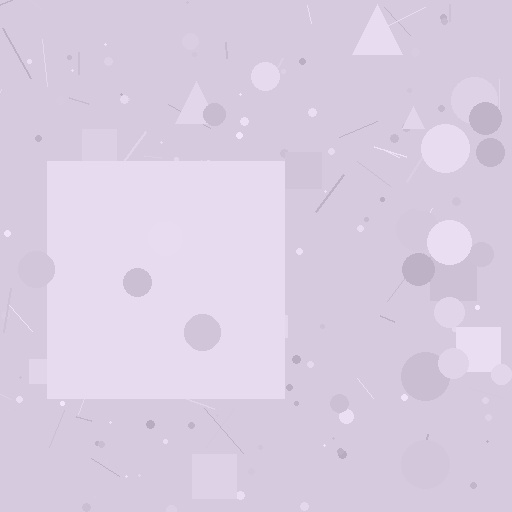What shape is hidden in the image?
A square is hidden in the image.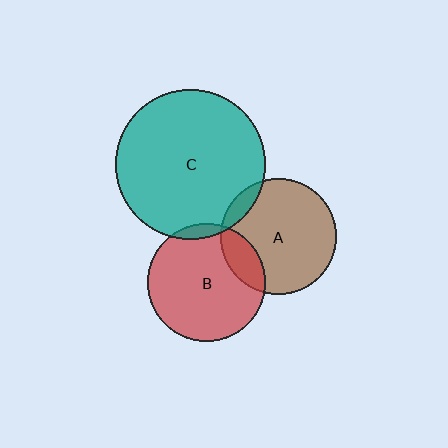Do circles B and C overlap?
Yes.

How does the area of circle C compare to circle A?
Approximately 1.7 times.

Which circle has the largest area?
Circle C (teal).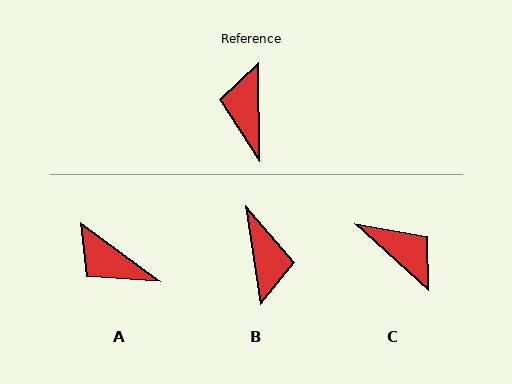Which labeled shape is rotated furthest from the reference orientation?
B, about 172 degrees away.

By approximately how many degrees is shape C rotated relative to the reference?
Approximately 133 degrees clockwise.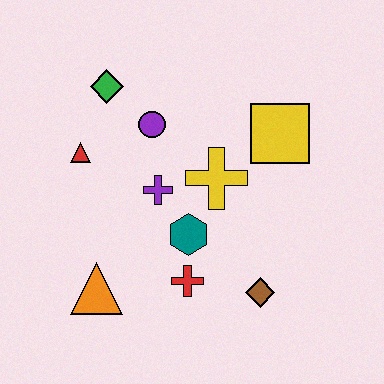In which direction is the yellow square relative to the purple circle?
The yellow square is to the right of the purple circle.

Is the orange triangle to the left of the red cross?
Yes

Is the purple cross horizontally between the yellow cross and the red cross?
No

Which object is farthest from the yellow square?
The orange triangle is farthest from the yellow square.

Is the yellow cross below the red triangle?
Yes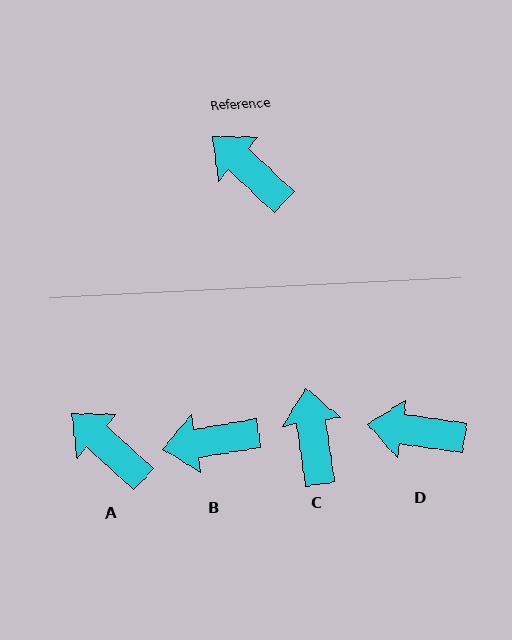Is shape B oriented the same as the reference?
No, it is off by about 52 degrees.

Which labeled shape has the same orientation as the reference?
A.